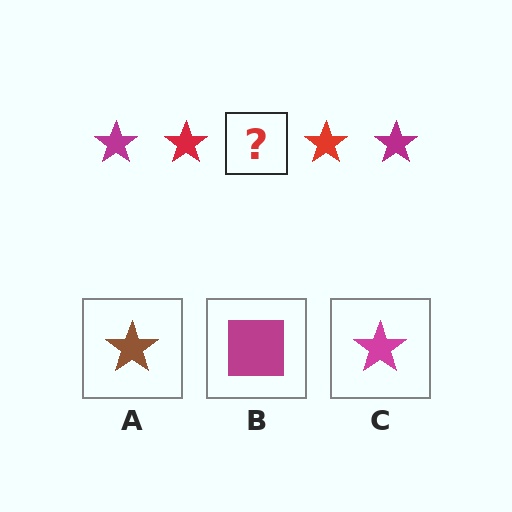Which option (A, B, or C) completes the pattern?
C.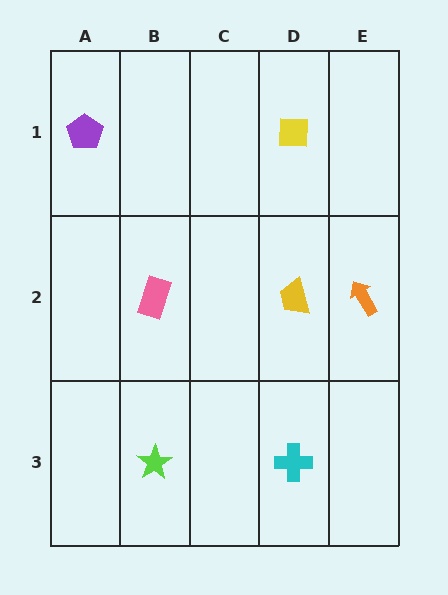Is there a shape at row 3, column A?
No, that cell is empty.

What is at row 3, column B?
A lime star.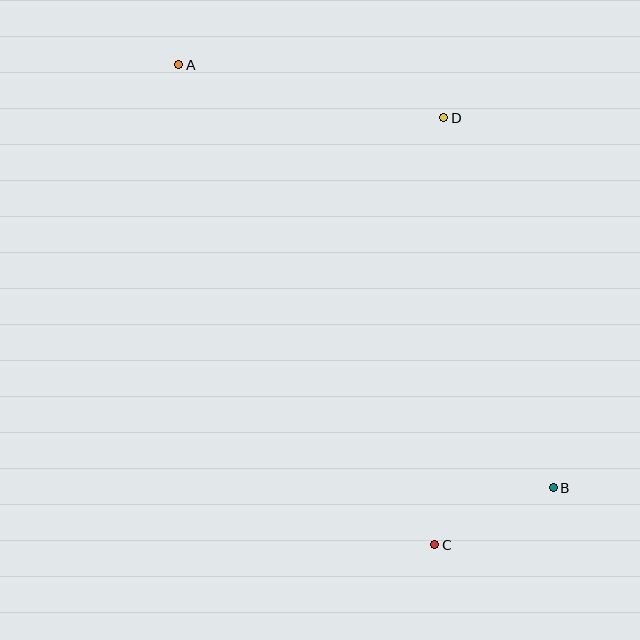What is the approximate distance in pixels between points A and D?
The distance between A and D is approximately 270 pixels.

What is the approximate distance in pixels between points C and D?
The distance between C and D is approximately 427 pixels.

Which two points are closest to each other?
Points B and C are closest to each other.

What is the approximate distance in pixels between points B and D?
The distance between B and D is approximately 386 pixels.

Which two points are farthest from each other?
Points A and B are farthest from each other.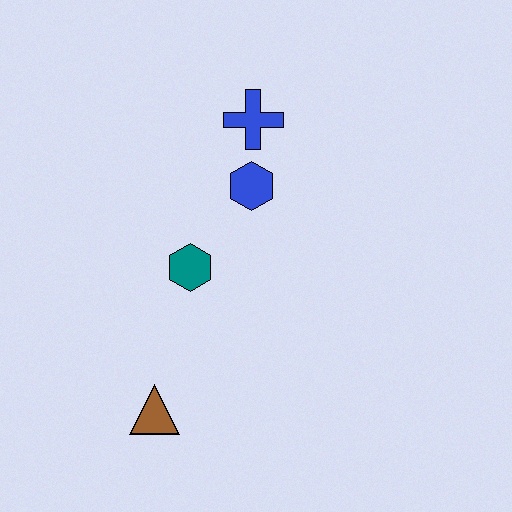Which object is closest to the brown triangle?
The teal hexagon is closest to the brown triangle.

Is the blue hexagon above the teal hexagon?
Yes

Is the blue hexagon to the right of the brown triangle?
Yes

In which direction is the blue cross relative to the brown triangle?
The blue cross is above the brown triangle.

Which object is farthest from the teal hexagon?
The blue cross is farthest from the teal hexagon.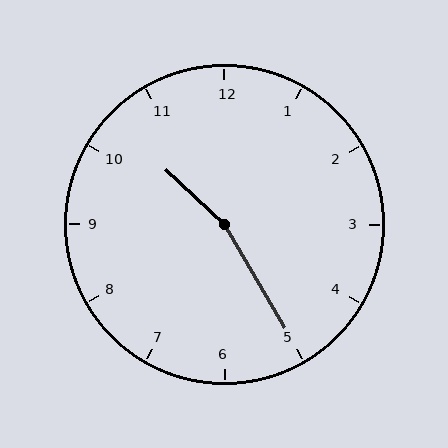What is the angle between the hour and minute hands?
Approximately 162 degrees.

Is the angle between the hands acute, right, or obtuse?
It is obtuse.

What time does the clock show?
10:25.